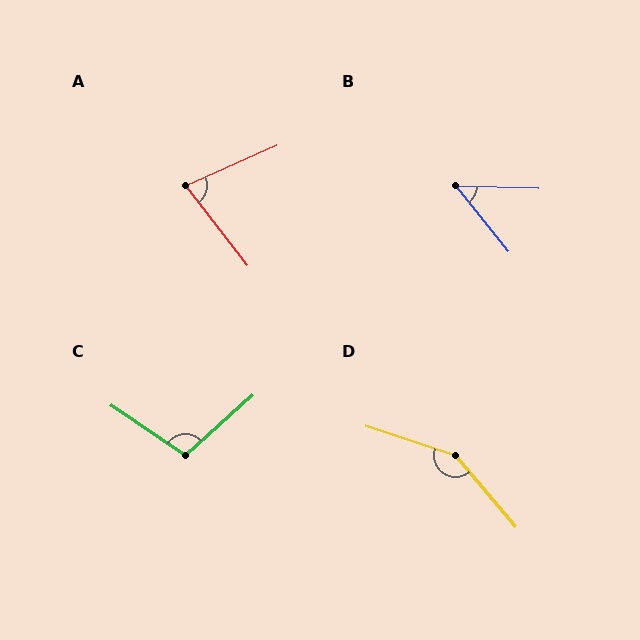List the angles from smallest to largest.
B (50°), A (76°), C (104°), D (149°).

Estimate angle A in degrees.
Approximately 76 degrees.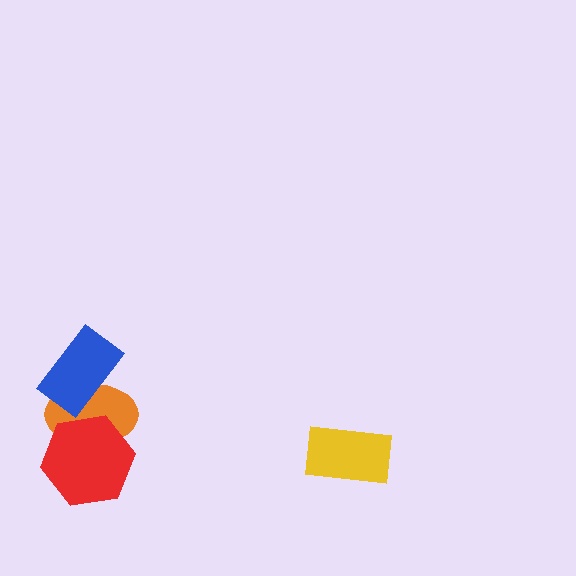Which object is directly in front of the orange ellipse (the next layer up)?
The blue rectangle is directly in front of the orange ellipse.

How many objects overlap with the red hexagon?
1 object overlaps with the red hexagon.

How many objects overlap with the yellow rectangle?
0 objects overlap with the yellow rectangle.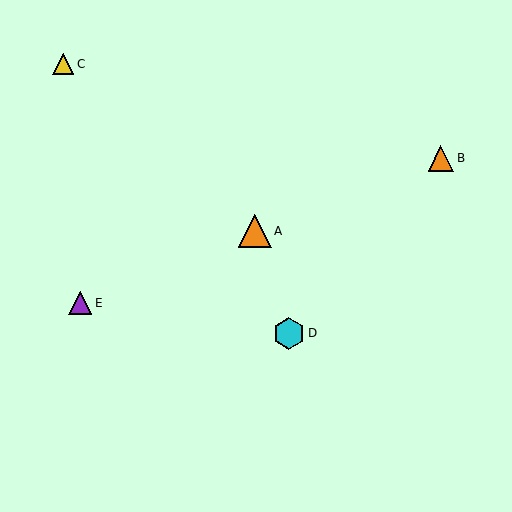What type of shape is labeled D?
Shape D is a cyan hexagon.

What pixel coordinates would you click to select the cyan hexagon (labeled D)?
Click at (289, 333) to select the cyan hexagon D.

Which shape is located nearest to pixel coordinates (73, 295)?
The purple triangle (labeled E) at (80, 303) is nearest to that location.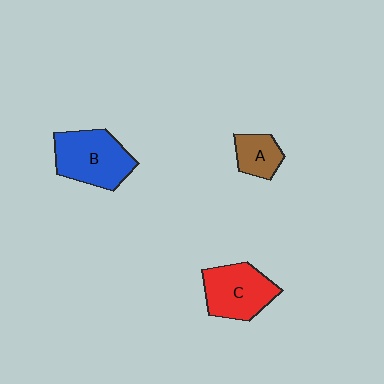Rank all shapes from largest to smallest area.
From largest to smallest: B (blue), C (red), A (brown).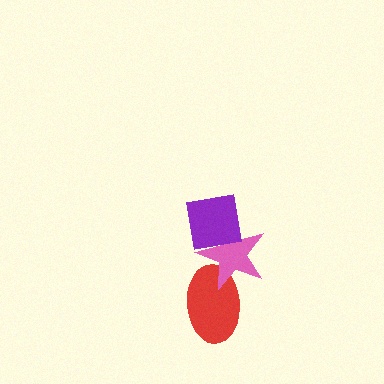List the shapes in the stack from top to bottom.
From top to bottom: the purple square, the pink star, the red ellipse.